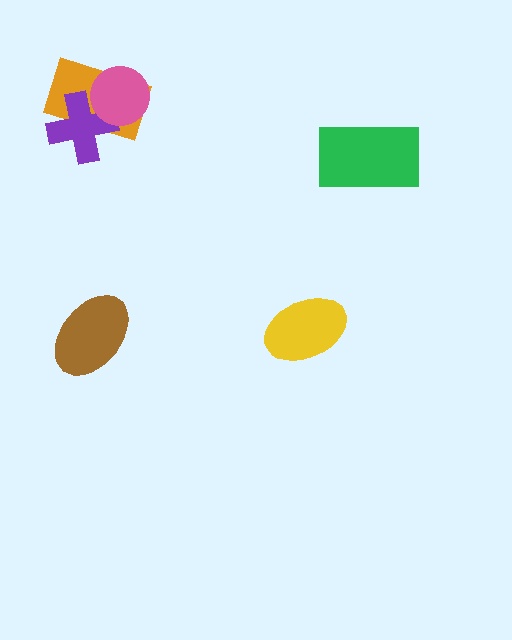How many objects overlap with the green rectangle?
0 objects overlap with the green rectangle.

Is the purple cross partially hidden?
Yes, it is partially covered by another shape.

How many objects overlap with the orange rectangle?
2 objects overlap with the orange rectangle.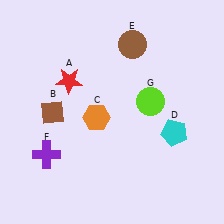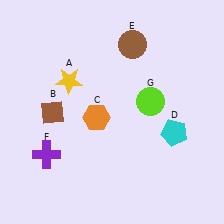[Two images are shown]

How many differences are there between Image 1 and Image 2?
There is 1 difference between the two images.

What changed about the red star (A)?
In Image 1, A is red. In Image 2, it changed to yellow.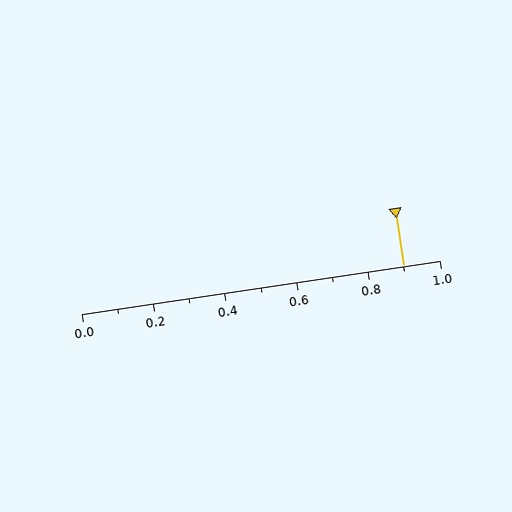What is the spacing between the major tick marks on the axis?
The major ticks are spaced 0.2 apart.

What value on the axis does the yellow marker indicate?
The marker indicates approximately 0.9.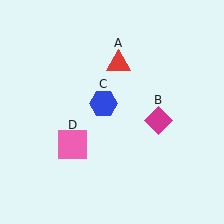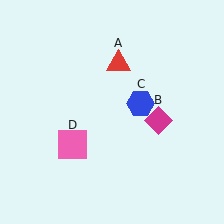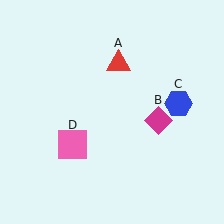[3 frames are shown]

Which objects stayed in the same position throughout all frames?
Red triangle (object A) and magenta diamond (object B) and pink square (object D) remained stationary.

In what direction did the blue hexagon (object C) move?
The blue hexagon (object C) moved right.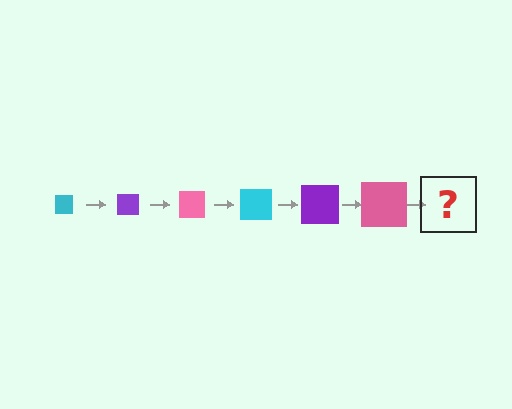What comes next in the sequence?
The next element should be a cyan square, larger than the previous one.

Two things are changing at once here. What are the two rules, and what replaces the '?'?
The two rules are that the square grows larger each step and the color cycles through cyan, purple, and pink. The '?' should be a cyan square, larger than the previous one.